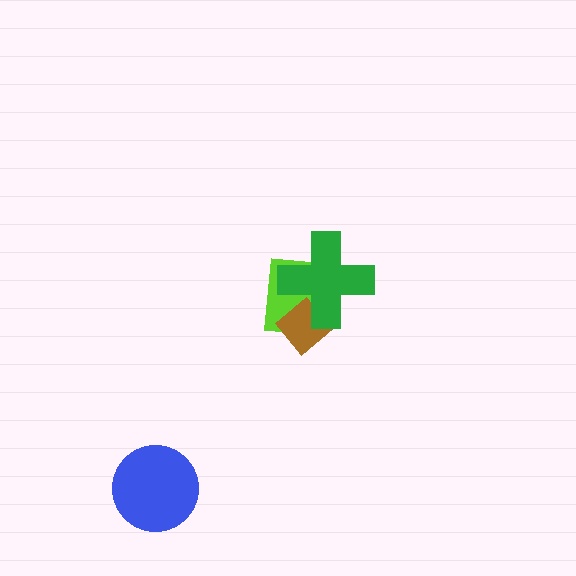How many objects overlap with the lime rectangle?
2 objects overlap with the lime rectangle.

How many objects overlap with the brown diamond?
2 objects overlap with the brown diamond.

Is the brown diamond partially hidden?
Yes, it is partially covered by another shape.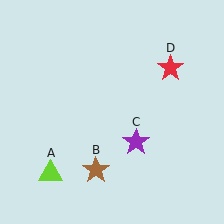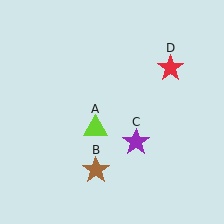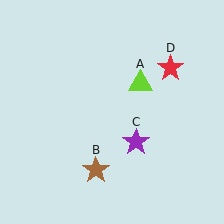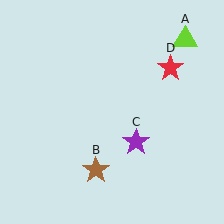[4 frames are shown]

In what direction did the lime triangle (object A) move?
The lime triangle (object A) moved up and to the right.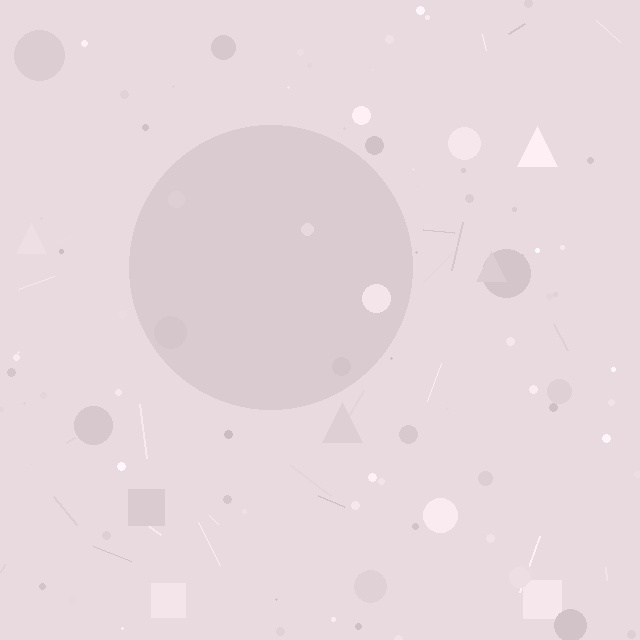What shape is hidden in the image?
A circle is hidden in the image.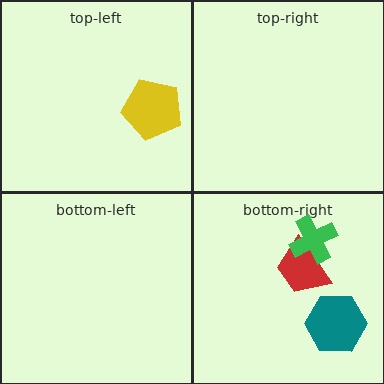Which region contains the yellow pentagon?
The top-left region.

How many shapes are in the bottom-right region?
3.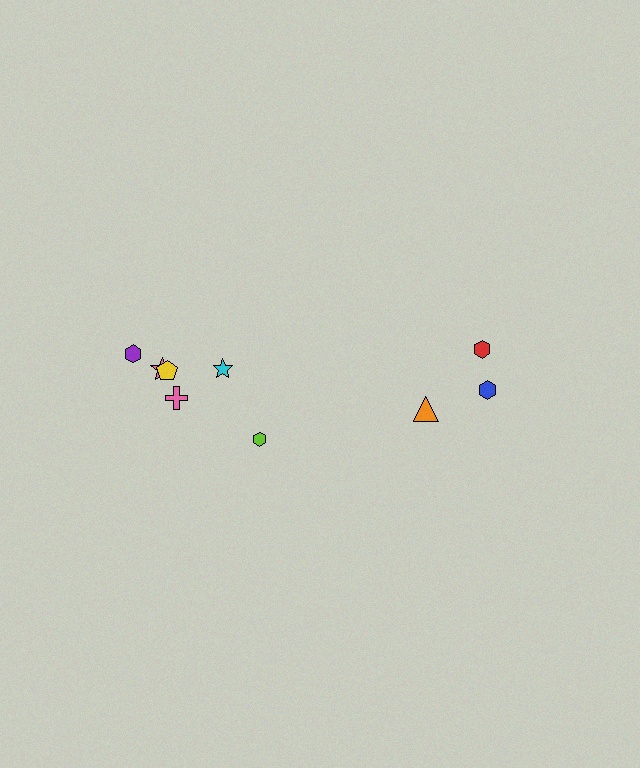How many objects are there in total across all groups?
There are 9 objects.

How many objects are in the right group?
There are 3 objects.